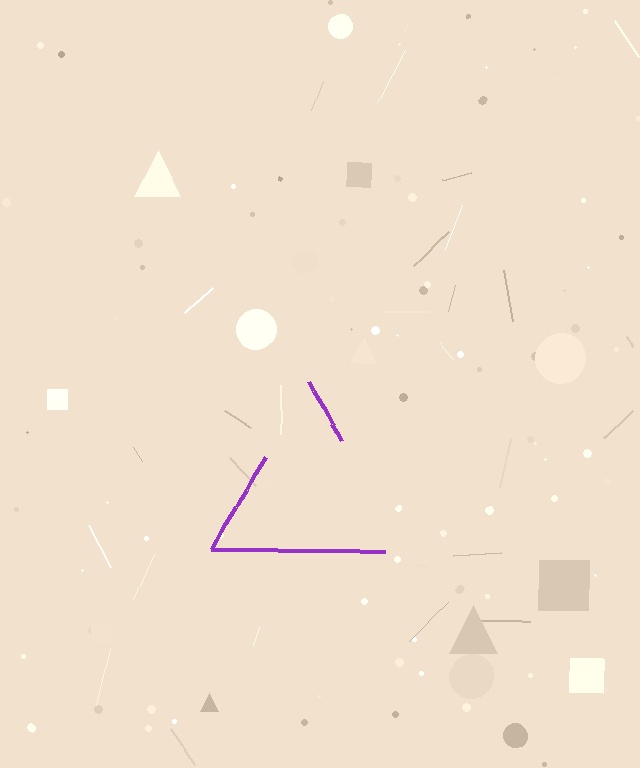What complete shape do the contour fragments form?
The contour fragments form a triangle.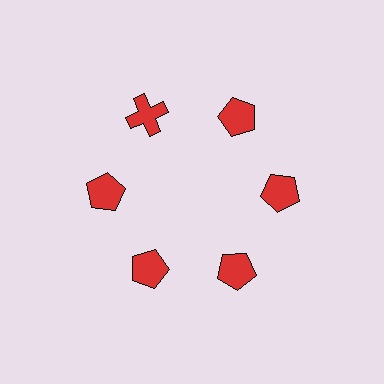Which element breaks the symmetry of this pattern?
The red cross at roughly the 11 o'clock position breaks the symmetry. All other shapes are red pentagons.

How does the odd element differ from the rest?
It has a different shape: cross instead of pentagon.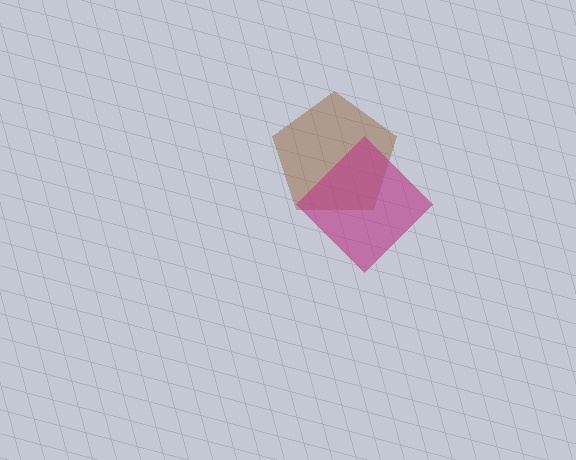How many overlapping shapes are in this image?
There are 2 overlapping shapes in the image.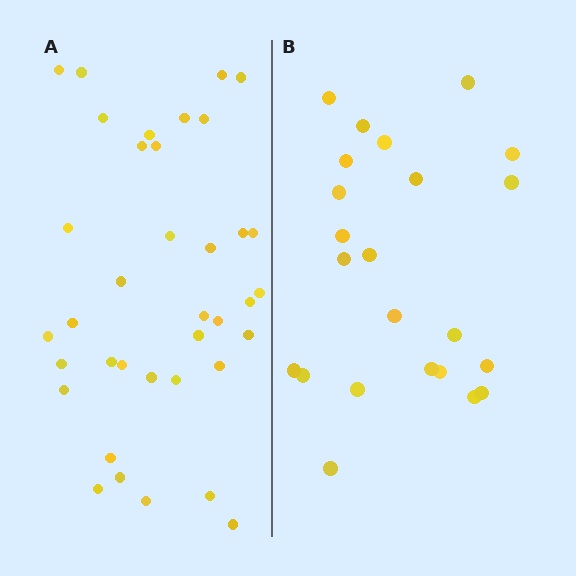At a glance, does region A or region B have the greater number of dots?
Region A (the left region) has more dots.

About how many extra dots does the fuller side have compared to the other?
Region A has approximately 15 more dots than region B.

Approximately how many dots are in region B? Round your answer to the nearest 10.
About 20 dots. (The exact count is 23, which rounds to 20.)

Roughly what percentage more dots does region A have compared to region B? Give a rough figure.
About 60% more.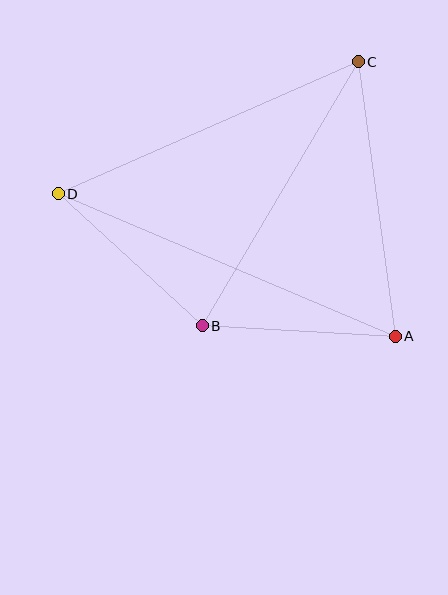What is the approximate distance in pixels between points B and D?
The distance between B and D is approximately 195 pixels.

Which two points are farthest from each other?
Points A and D are farthest from each other.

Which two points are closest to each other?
Points A and B are closest to each other.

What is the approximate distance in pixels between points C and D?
The distance between C and D is approximately 328 pixels.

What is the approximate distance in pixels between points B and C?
The distance between B and C is approximately 307 pixels.